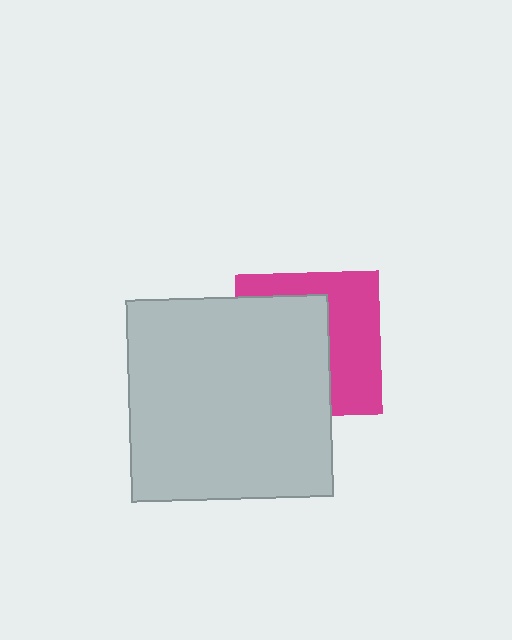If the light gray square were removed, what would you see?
You would see the complete magenta square.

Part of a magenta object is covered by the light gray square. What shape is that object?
It is a square.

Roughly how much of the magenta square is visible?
A small part of it is visible (roughly 45%).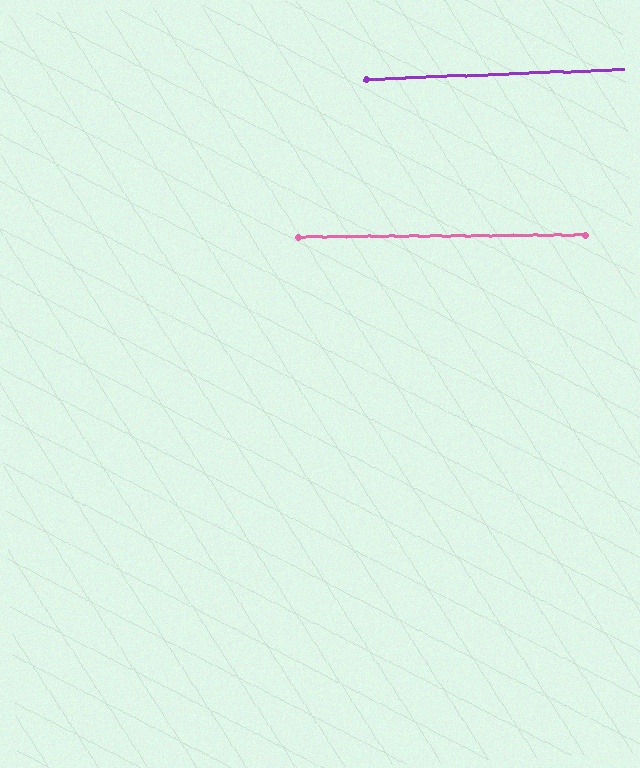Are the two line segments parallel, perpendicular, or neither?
Parallel — their directions differ by only 1.7°.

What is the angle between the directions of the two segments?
Approximately 2 degrees.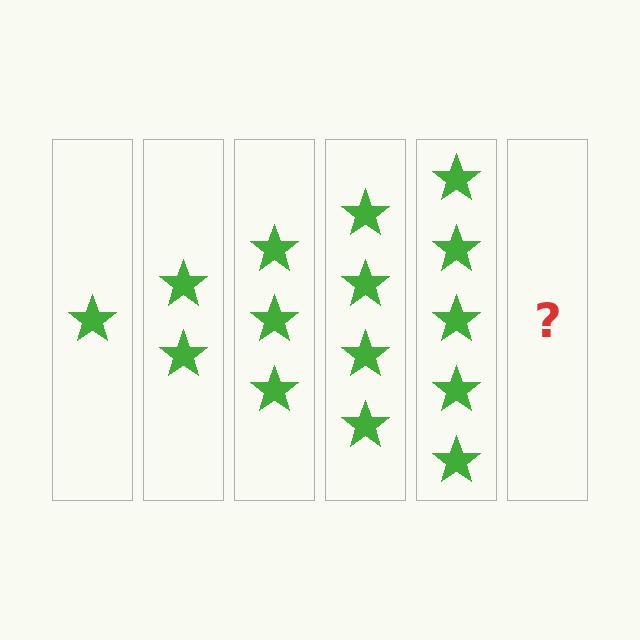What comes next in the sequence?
The next element should be 6 stars.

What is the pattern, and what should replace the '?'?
The pattern is that each step adds one more star. The '?' should be 6 stars.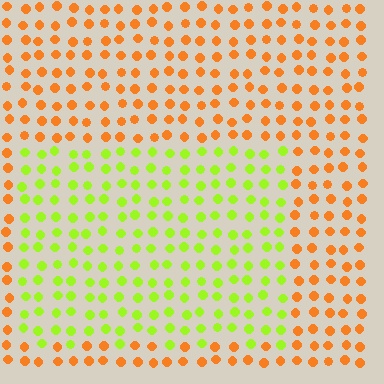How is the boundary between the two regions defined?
The boundary is defined purely by a slight shift in hue (about 60 degrees). Spacing, size, and orientation are identical on both sides.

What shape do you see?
I see a rectangle.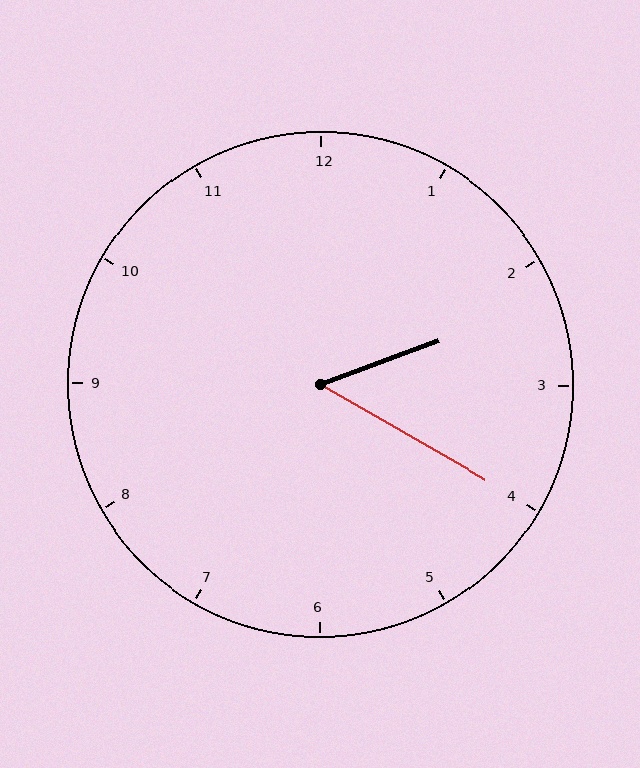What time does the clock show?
2:20.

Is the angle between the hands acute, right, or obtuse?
It is acute.